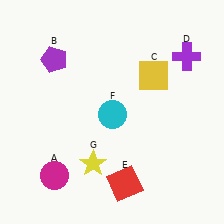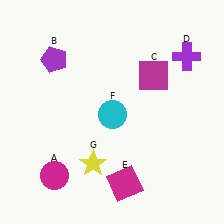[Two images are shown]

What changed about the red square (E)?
In Image 1, E is red. In Image 2, it changed to magenta.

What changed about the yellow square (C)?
In Image 1, C is yellow. In Image 2, it changed to magenta.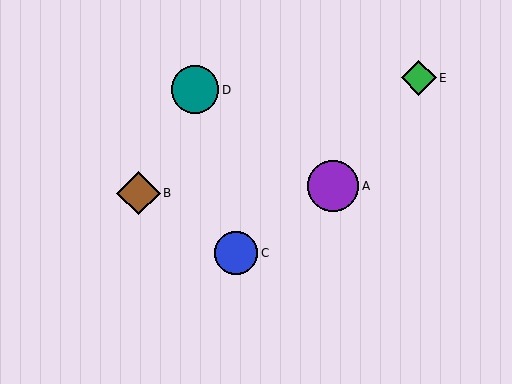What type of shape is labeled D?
Shape D is a teal circle.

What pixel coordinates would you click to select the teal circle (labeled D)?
Click at (195, 90) to select the teal circle D.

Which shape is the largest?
The purple circle (labeled A) is the largest.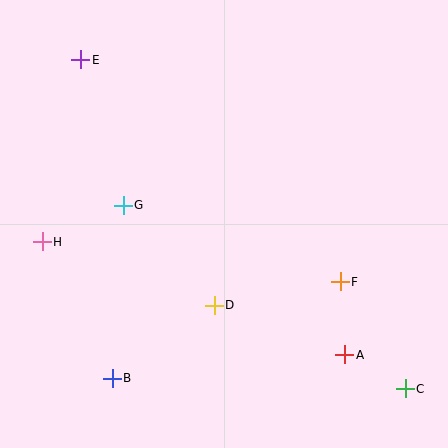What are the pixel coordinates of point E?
Point E is at (81, 60).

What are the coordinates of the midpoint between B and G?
The midpoint between B and G is at (118, 292).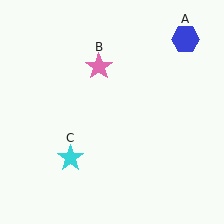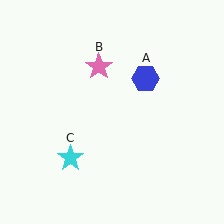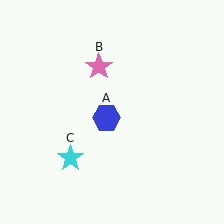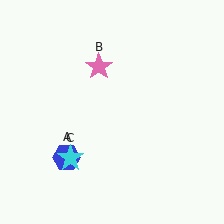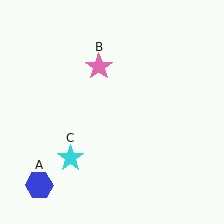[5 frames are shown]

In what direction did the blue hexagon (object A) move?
The blue hexagon (object A) moved down and to the left.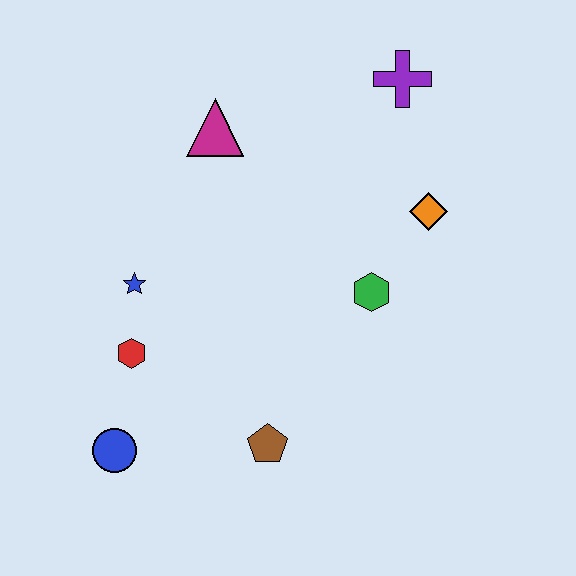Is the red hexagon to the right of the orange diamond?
No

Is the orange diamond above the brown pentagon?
Yes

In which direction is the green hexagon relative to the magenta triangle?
The green hexagon is below the magenta triangle.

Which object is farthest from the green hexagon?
The blue circle is farthest from the green hexagon.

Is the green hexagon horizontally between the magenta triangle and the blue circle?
No